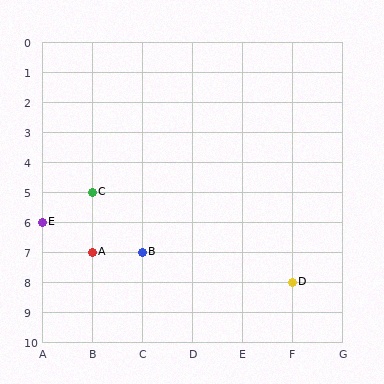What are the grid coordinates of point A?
Point A is at grid coordinates (B, 7).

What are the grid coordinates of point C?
Point C is at grid coordinates (B, 5).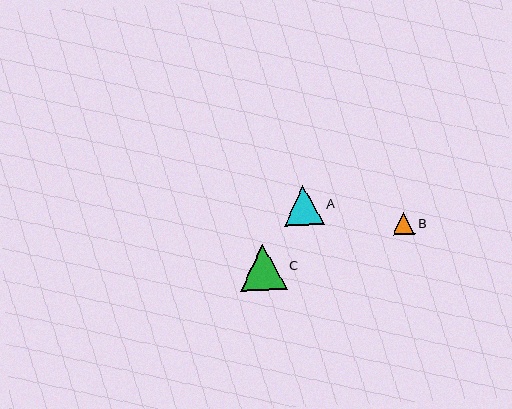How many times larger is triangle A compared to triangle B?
Triangle A is approximately 1.8 times the size of triangle B.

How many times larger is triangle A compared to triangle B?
Triangle A is approximately 1.8 times the size of triangle B.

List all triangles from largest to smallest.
From largest to smallest: C, A, B.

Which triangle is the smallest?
Triangle B is the smallest with a size of approximately 23 pixels.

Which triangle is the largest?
Triangle C is the largest with a size of approximately 46 pixels.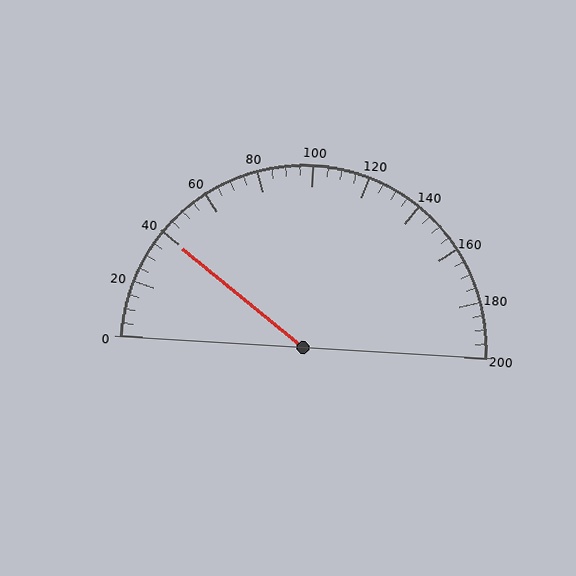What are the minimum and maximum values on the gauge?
The gauge ranges from 0 to 200.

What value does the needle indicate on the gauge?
The needle indicates approximately 40.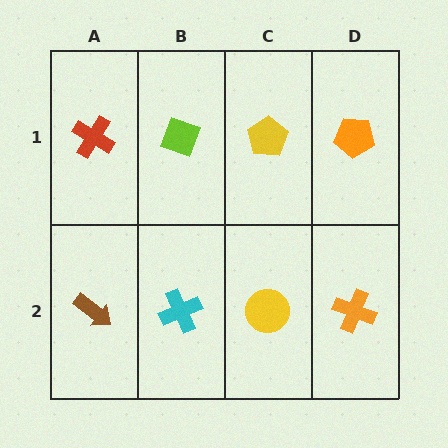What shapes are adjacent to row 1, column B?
A cyan cross (row 2, column B), a red cross (row 1, column A), a yellow pentagon (row 1, column C).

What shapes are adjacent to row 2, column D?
An orange pentagon (row 1, column D), a yellow circle (row 2, column C).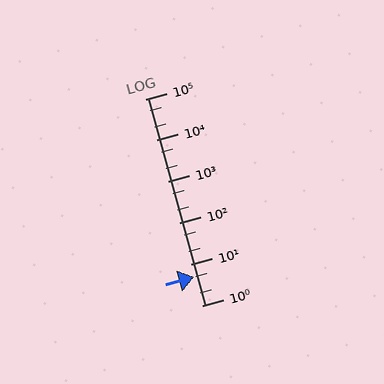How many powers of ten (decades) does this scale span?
The scale spans 5 decades, from 1 to 100000.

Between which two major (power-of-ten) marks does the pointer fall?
The pointer is between 1 and 10.